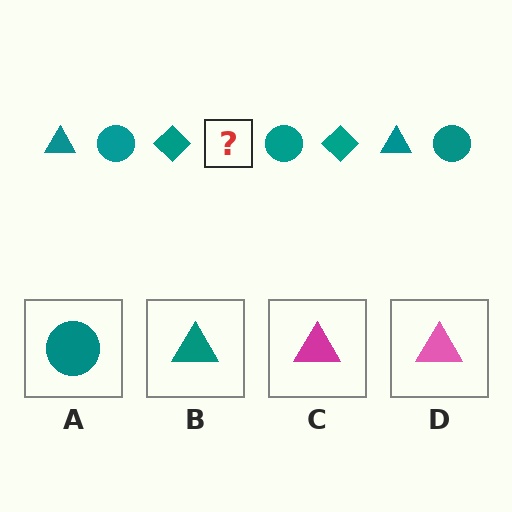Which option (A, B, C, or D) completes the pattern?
B.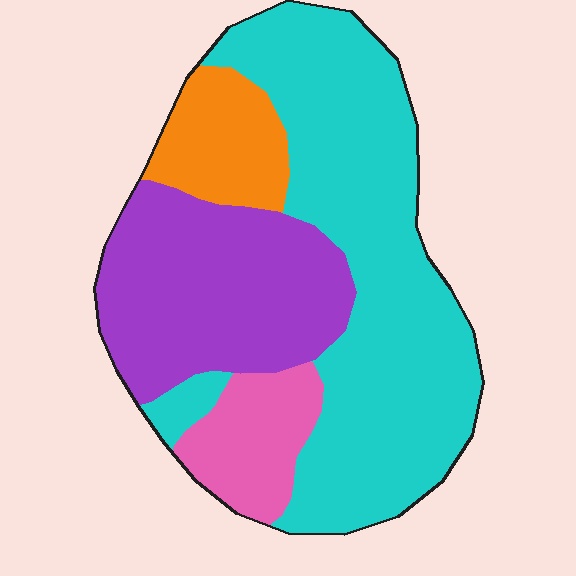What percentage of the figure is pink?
Pink covers 10% of the figure.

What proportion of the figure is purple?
Purple takes up about one quarter (1/4) of the figure.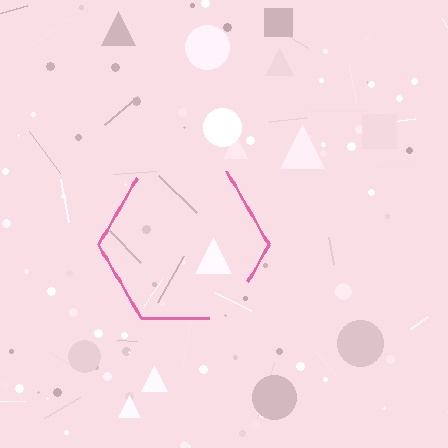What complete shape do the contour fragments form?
The contour fragments form a hexagon.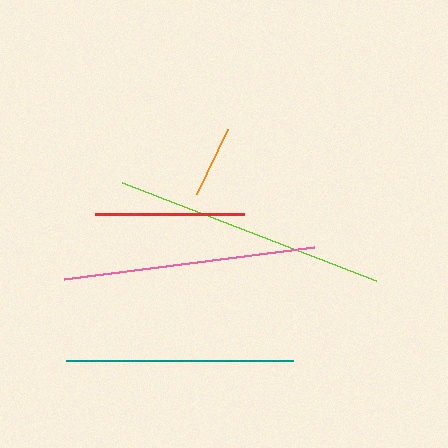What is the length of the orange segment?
The orange segment is approximately 72 pixels long.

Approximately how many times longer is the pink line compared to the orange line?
The pink line is approximately 3.5 times the length of the orange line.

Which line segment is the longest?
The lime line is the longest at approximately 272 pixels.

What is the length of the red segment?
The red segment is approximately 149 pixels long.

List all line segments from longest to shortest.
From longest to shortest: lime, pink, teal, red, orange.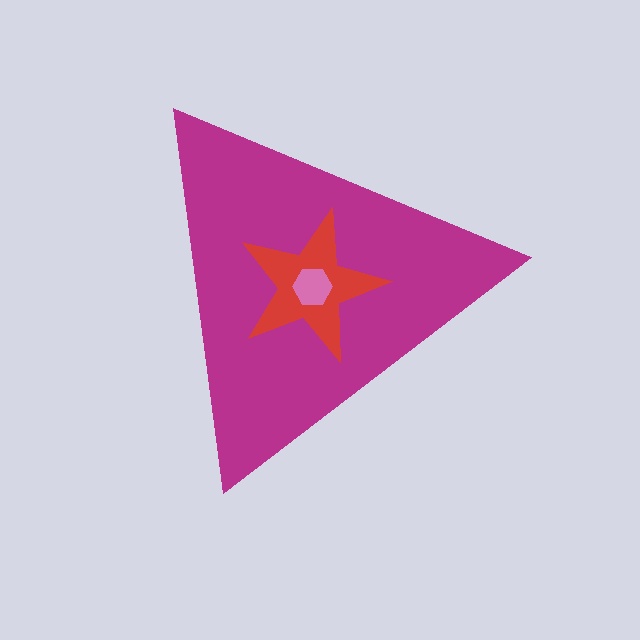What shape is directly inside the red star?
The pink hexagon.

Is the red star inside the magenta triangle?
Yes.